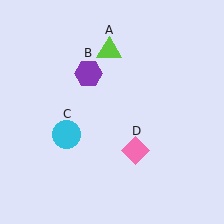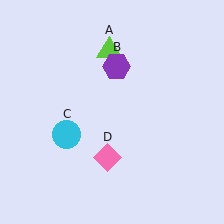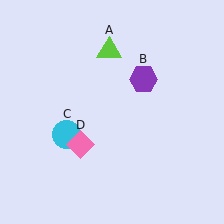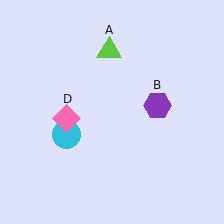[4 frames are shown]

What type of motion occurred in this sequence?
The purple hexagon (object B), pink diamond (object D) rotated clockwise around the center of the scene.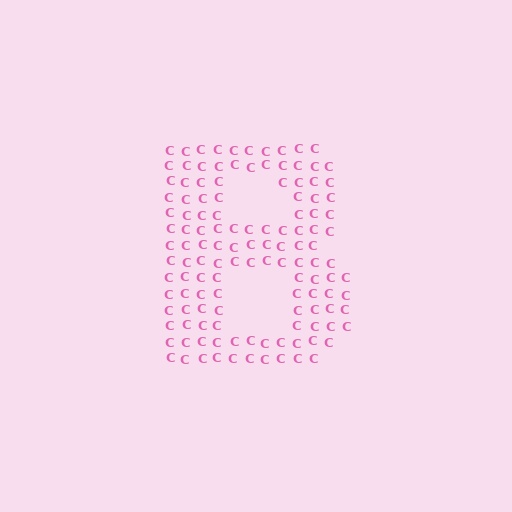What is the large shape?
The large shape is the letter B.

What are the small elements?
The small elements are letter C's.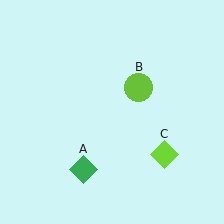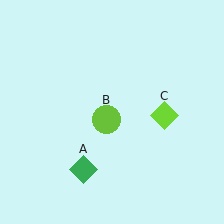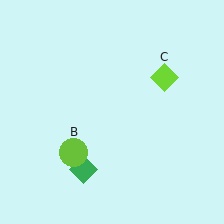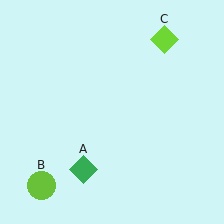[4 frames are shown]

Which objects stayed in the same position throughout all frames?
Green diamond (object A) remained stationary.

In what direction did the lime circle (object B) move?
The lime circle (object B) moved down and to the left.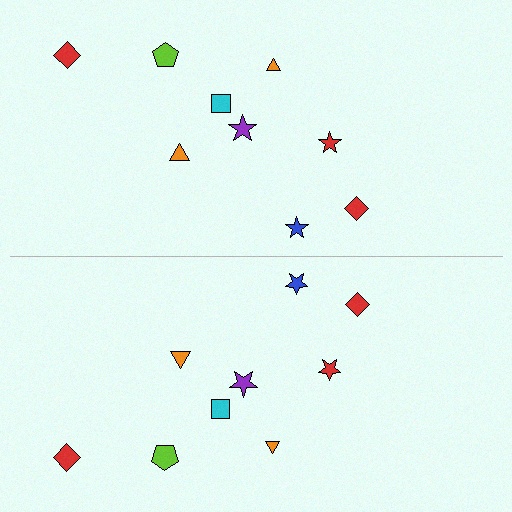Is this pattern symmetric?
Yes, this pattern has bilateral (reflection) symmetry.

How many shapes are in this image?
There are 18 shapes in this image.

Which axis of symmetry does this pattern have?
The pattern has a horizontal axis of symmetry running through the center of the image.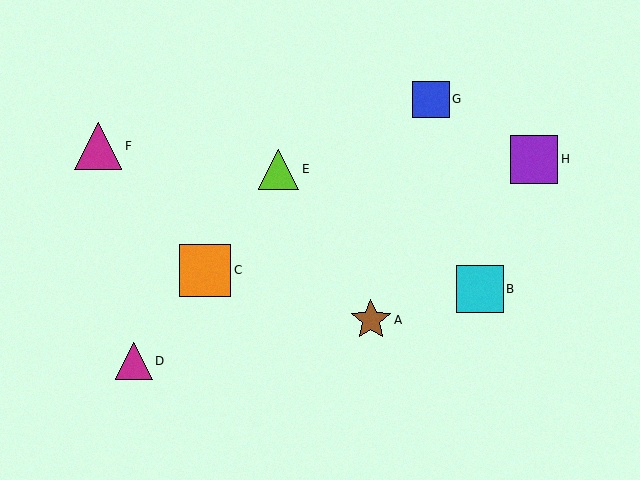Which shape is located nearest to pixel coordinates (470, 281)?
The cyan square (labeled B) at (480, 289) is nearest to that location.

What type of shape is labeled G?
Shape G is a blue square.